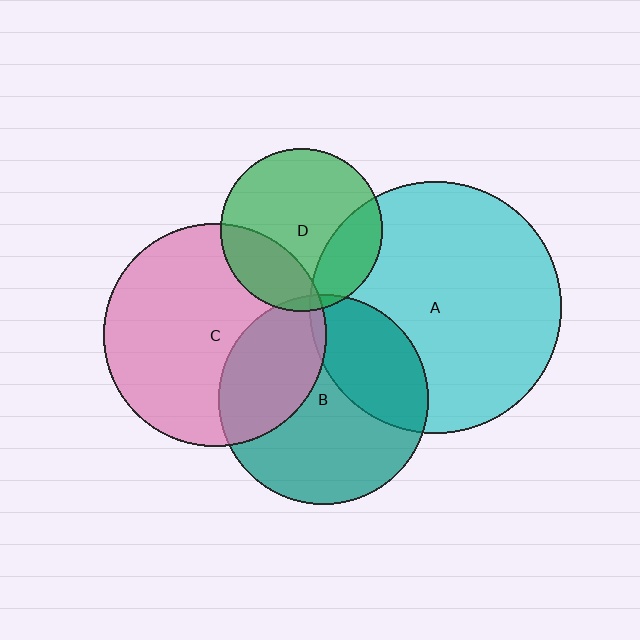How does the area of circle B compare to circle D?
Approximately 1.7 times.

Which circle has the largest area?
Circle A (cyan).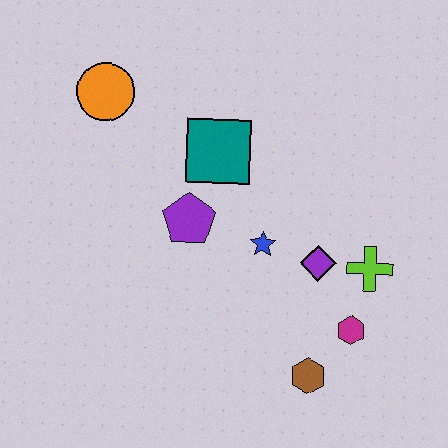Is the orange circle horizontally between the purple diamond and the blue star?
No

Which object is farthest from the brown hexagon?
The orange circle is farthest from the brown hexagon.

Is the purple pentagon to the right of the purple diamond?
No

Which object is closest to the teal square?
The purple pentagon is closest to the teal square.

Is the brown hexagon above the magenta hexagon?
No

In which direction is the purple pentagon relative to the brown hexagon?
The purple pentagon is above the brown hexagon.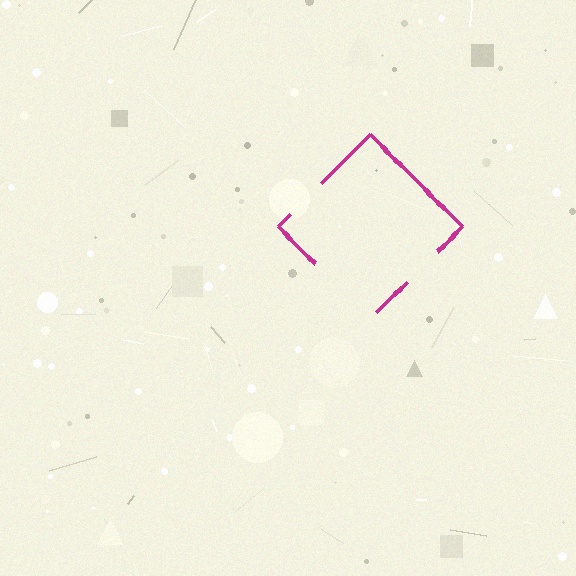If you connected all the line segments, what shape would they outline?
They would outline a diamond.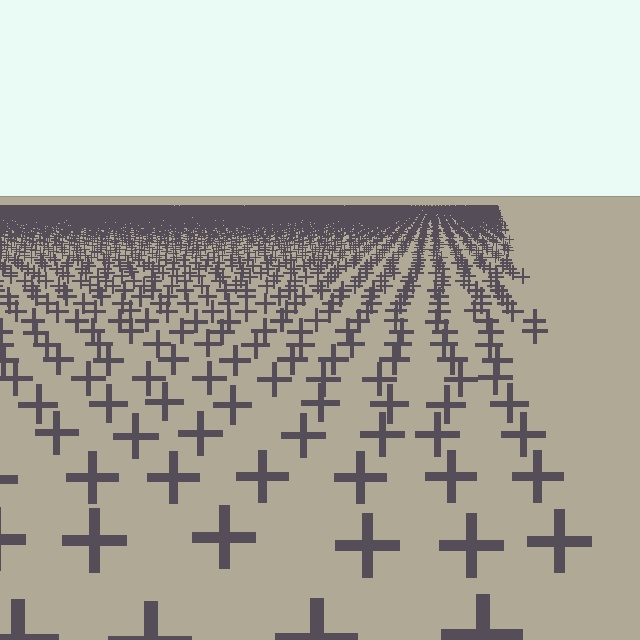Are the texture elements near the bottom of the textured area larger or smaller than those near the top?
Larger. Near the bottom, elements are closer to the viewer and appear at a bigger on-screen size.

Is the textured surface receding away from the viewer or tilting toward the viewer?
The surface is receding away from the viewer. Texture elements get smaller and denser toward the top.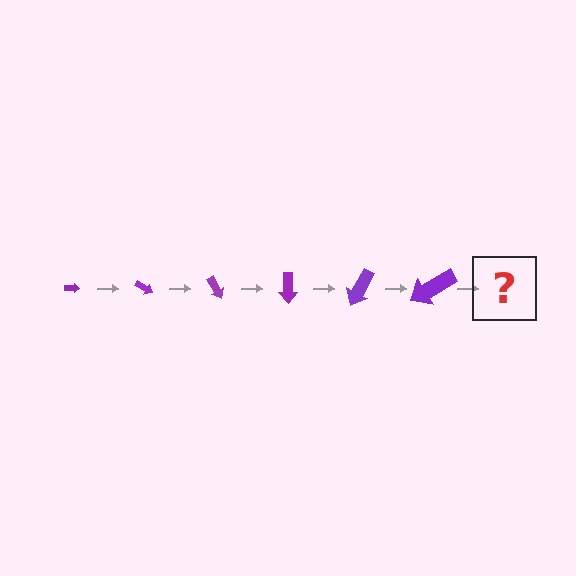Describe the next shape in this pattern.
It should be an arrow, larger than the previous one and rotated 180 degrees from the start.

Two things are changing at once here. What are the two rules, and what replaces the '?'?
The two rules are that the arrow grows larger each step and it rotates 30 degrees each step. The '?' should be an arrow, larger than the previous one and rotated 180 degrees from the start.